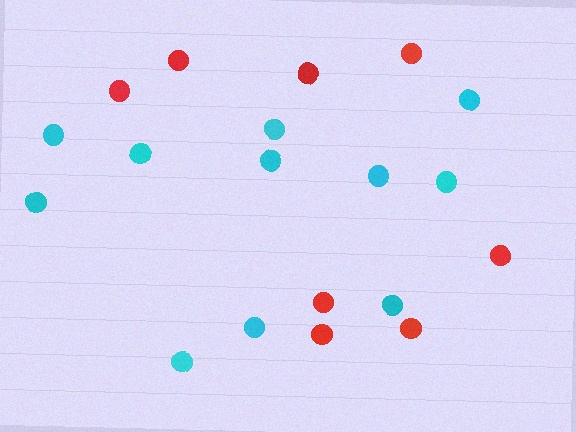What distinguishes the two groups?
There are 2 groups: one group of cyan circles (11) and one group of red circles (8).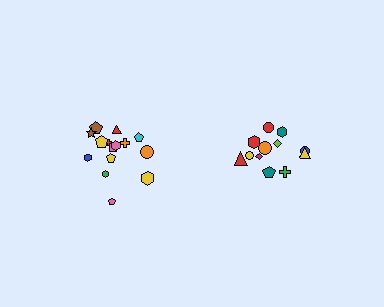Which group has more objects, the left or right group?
The left group.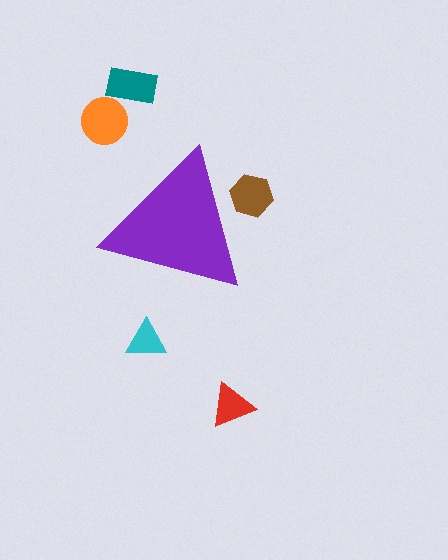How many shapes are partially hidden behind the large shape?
1 shape is partially hidden.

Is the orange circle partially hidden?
No, the orange circle is fully visible.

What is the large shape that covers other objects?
A purple triangle.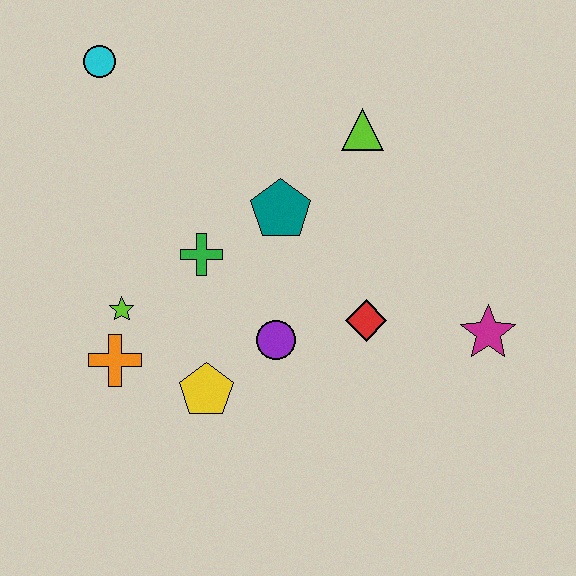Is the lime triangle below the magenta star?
No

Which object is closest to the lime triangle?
The teal pentagon is closest to the lime triangle.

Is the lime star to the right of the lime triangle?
No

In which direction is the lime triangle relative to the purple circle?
The lime triangle is above the purple circle.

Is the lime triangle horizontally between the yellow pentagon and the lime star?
No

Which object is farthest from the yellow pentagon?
The cyan circle is farthest from the yellow pentagon.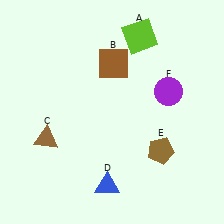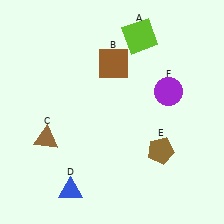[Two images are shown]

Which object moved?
The blue triangle (D) moved left.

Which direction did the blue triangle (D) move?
The blue triangle (D) moved left.